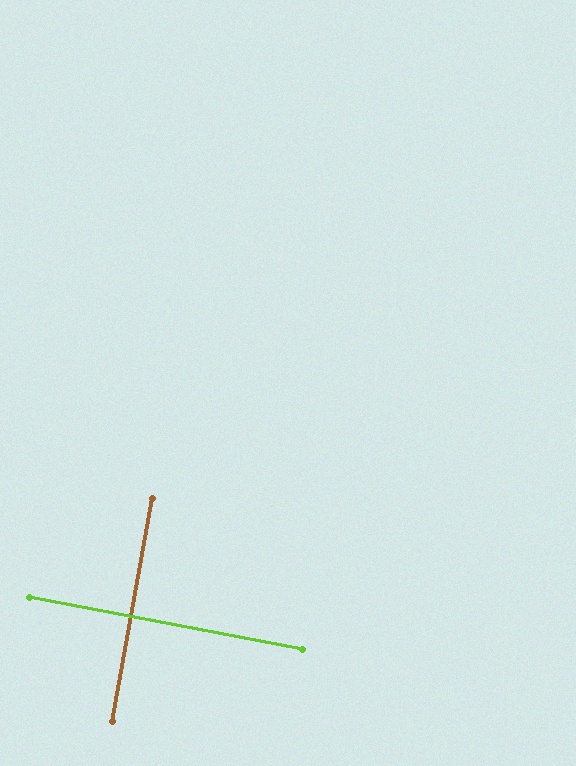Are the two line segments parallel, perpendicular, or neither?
Perpendicular — they meet at approximately 89°.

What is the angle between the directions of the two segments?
Approximately 89 degrees.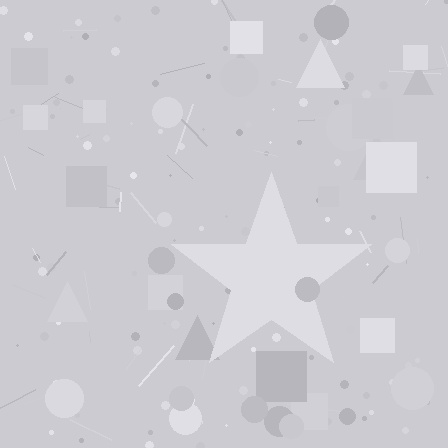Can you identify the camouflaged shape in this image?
The camouflaged shape is a star.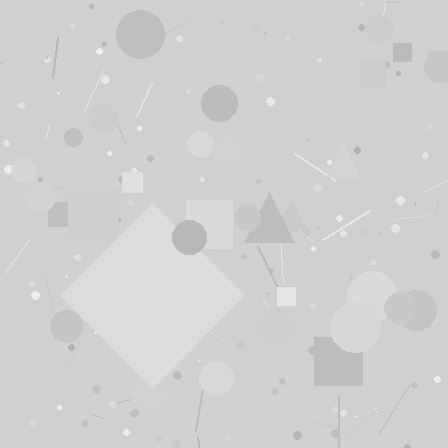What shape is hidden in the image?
A diamond is hidden in the image.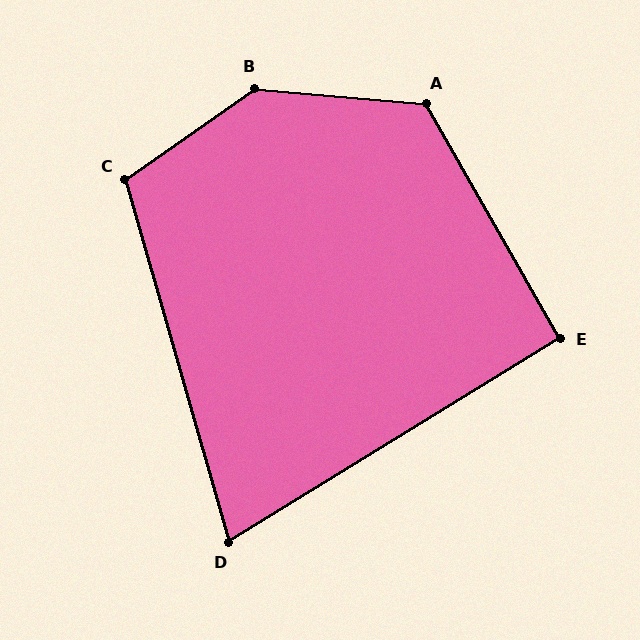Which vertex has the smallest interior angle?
D, at approximately 74 degrees.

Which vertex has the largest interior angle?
B, at approximately 140 degrees.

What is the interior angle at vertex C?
Approximately 109 degrees (obtuse).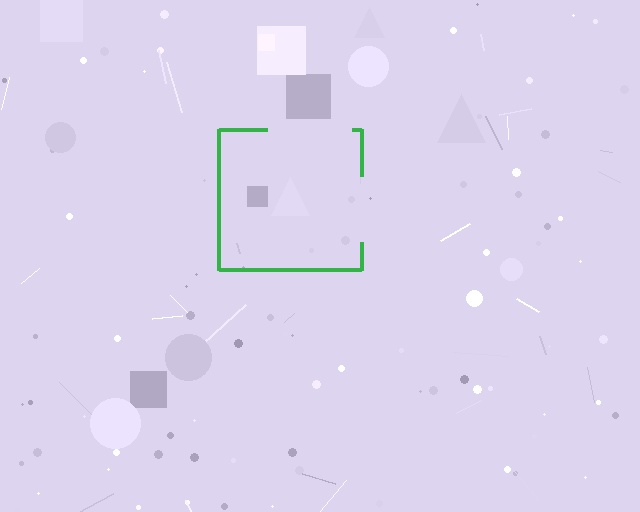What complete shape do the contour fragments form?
The contour fragments form a square.